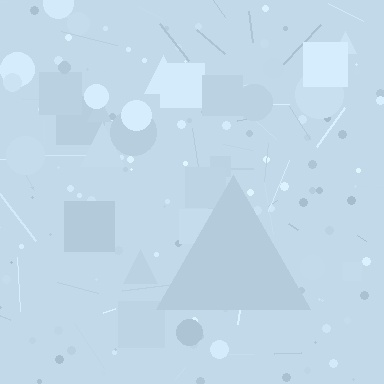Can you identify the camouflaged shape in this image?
The camouflaged shape is a triangle.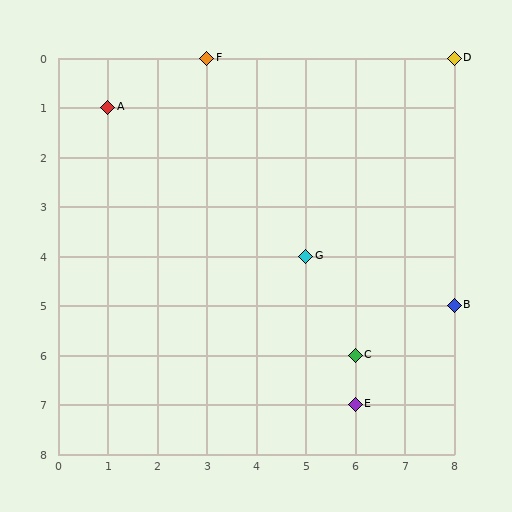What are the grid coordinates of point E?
Point E is at grid coordinates (6, 7).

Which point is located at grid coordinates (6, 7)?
Point E is at (6, 7).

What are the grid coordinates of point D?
Point D is at grid coordinates (8, 0).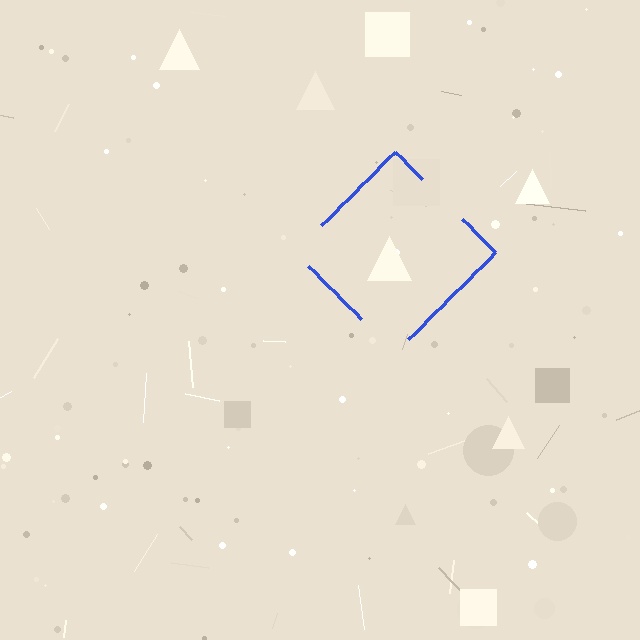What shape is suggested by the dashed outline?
The dashed outline suggests a diamond.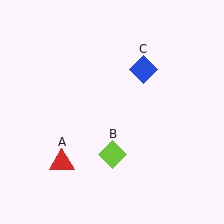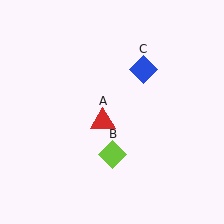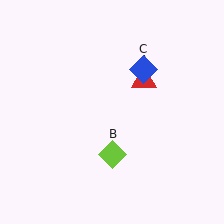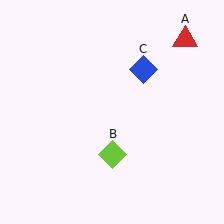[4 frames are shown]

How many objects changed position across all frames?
1 object changed position: red triangle (object A).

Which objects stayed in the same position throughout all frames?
Lime diamond (object B) and blue diamond (object C) remained stationary.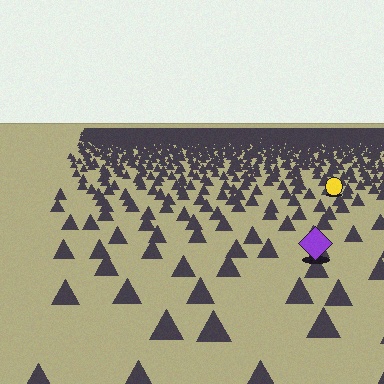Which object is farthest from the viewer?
The yellow circle is farthest from the viewer. It appears smaller and the ground texture around it is denser.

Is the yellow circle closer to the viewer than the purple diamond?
No. The purple diamond is closer — you can tell from the texture gradient: the ground texture is coarser near it.